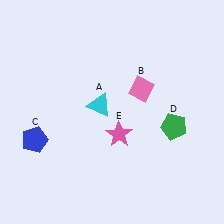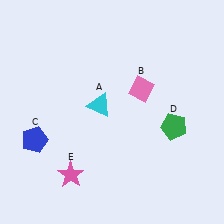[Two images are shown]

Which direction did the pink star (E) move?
The pink star (E) moved left.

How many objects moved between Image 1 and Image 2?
1 object moved between the two images.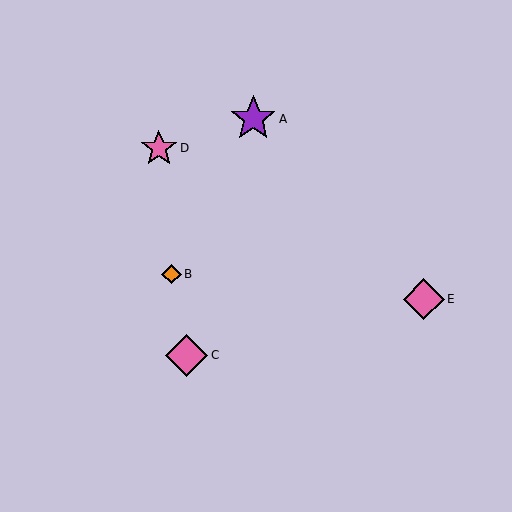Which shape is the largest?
The purple star (labeled A) is the largest.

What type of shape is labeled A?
Shape A is a purple star.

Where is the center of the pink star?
The center of the pink star is at (159, 148).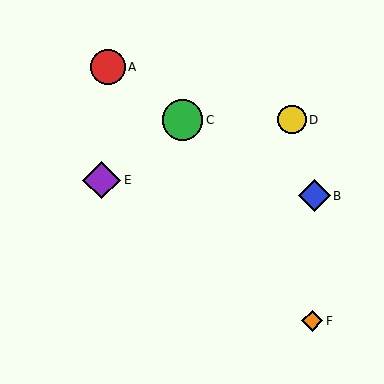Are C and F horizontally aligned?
No, C is at y≈120 and F is at y≈321.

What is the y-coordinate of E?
Object E is at y≈180.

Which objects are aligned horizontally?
Objects C, D are aligned horizontally.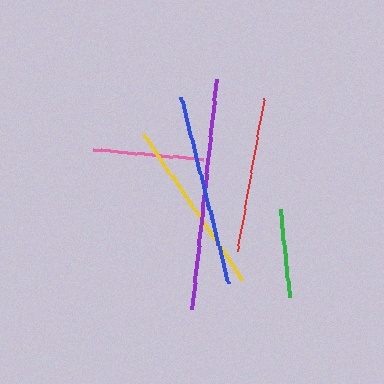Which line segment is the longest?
The purple line is the longest at approximately 231 pixels.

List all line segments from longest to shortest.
From longest to shortest: purple, blue, yellow, red, pink, green.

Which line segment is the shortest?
The green line is the shortest at approximately 89 pixels.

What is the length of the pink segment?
The pink segment is approximately 111 pixels long.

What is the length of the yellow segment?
The yellow segment is approximately 177 pixels long.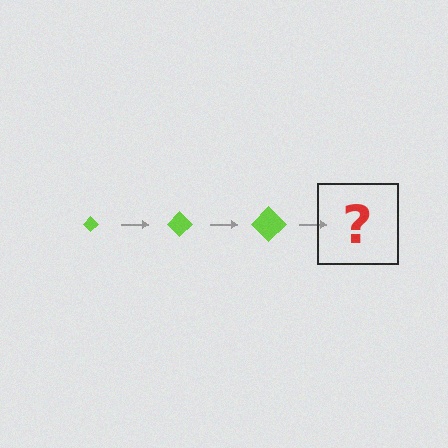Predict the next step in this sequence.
The next step is a lime diamond, larger than the previous one.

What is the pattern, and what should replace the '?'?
The pattern is that the diamond gets progressively larger each step. The '?' should be a lime diamond, larger than the previous one.